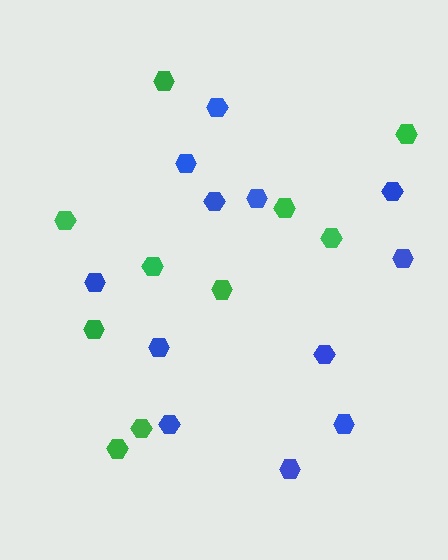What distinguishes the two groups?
There are 2 groups: one group of green hexagons (10) and one group of blue hexagons (12).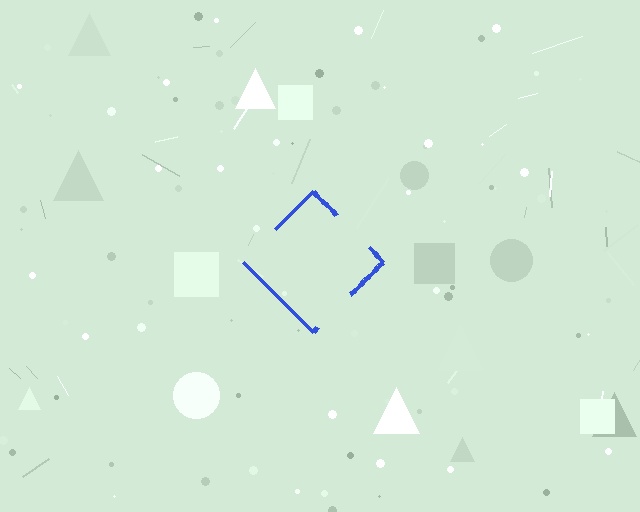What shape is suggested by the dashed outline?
The dashed outline suggests a diamond.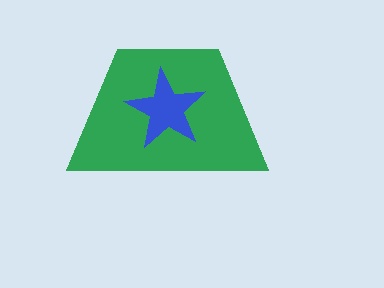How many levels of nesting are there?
2.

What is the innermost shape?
The blue star.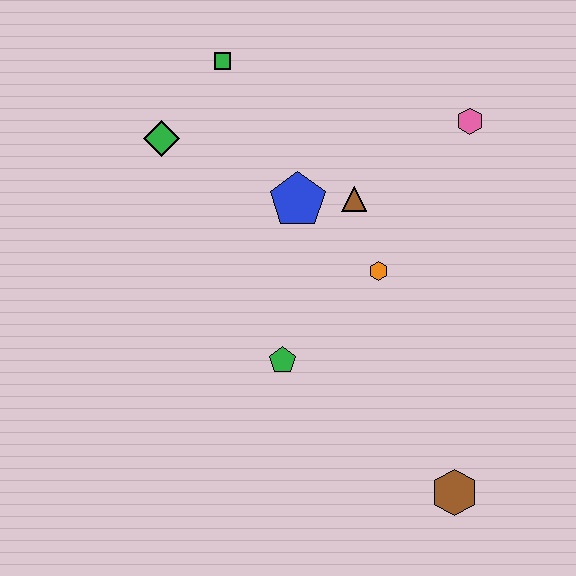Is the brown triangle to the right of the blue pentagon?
Yes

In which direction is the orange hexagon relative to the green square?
The orange hexagon is below the green square.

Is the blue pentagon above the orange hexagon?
Yes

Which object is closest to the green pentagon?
The orange hexagon is closest to the green pentagon.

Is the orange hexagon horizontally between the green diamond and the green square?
No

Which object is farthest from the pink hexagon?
The brown hexagon is farthest from the pink hexagon.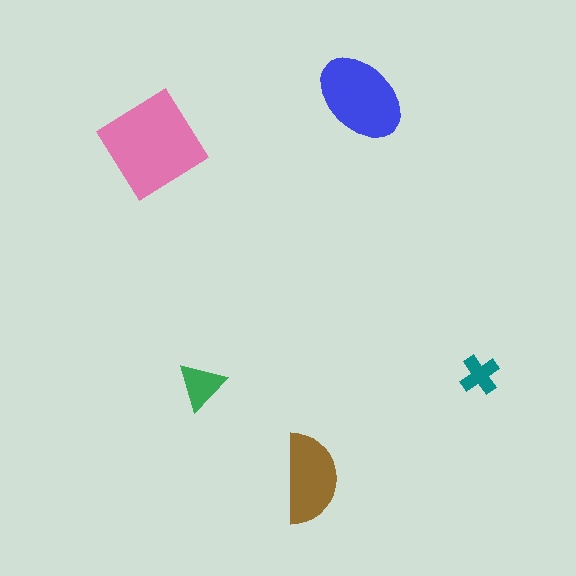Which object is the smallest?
The teal cross.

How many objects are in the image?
There are 5 objects in the image.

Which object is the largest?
The pink diamond.